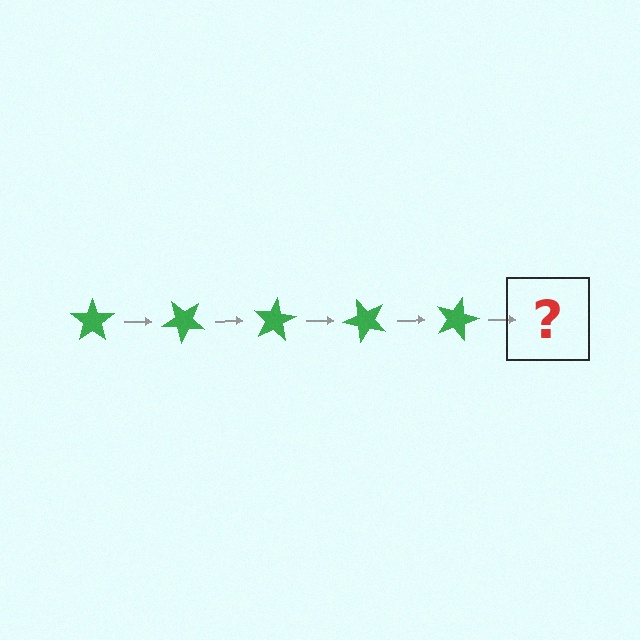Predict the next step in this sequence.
The next step is a green star rotated 200 degrees.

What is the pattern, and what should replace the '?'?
The pattern is that the star rotates 40 degrees each step. The '?' should be a green star rotated 200 degrees.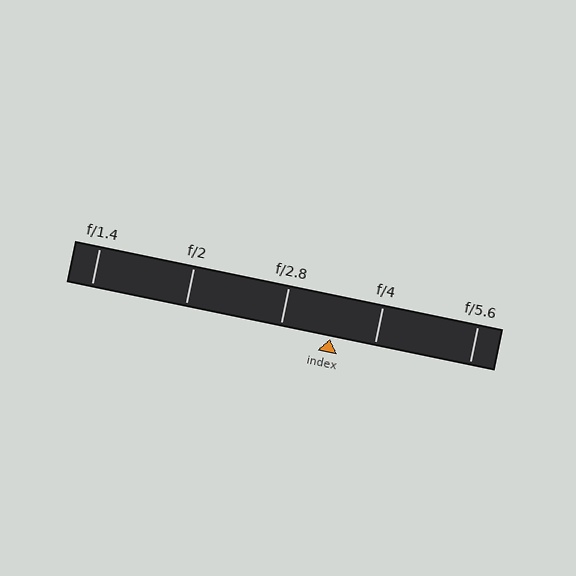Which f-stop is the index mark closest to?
The index mark is closest to f/4.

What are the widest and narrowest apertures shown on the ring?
The widest aperture shown is f/1.4 and the narrowest is f/5.6.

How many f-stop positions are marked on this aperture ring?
There are 5 f-stop positions marked.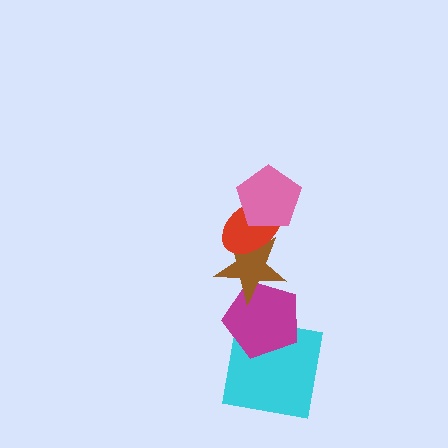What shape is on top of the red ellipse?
The pink pentagon is on top of the red ellipse.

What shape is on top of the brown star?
The red ellipse is on top of the brown star.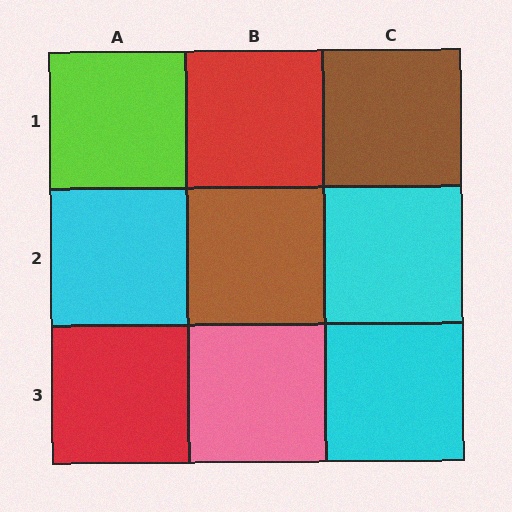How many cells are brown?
2 cells are brown.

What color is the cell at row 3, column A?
Red.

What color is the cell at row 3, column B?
Pink.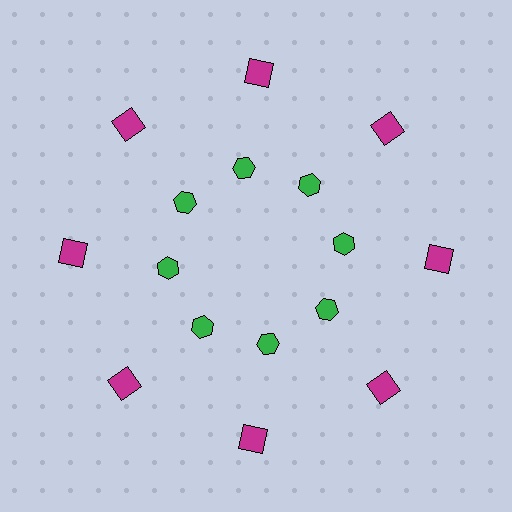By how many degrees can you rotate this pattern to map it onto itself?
The pattern maps onto itself every 45 degrees of rotation.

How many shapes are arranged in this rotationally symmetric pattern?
There are 16 shapes, arranged in 8 groups of 2.